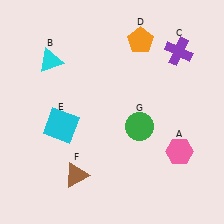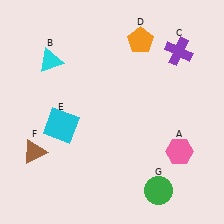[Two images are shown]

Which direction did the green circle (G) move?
The green circle (G) moved down.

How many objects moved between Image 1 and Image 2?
2 objects moved between the two images.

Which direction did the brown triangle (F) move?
The brown triangle (F) moved left.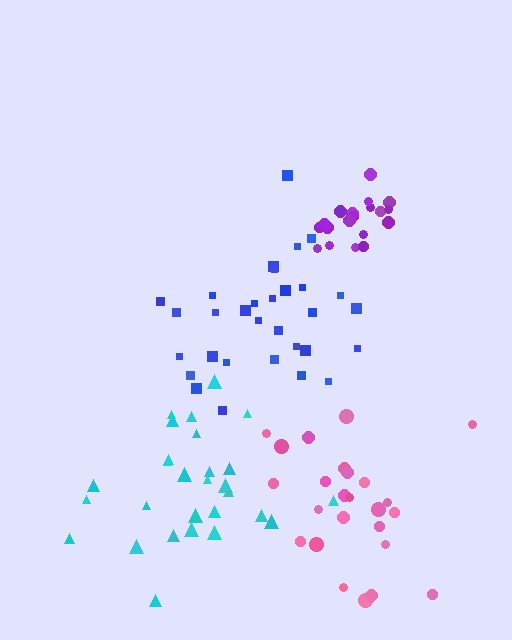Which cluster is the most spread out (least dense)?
Pink.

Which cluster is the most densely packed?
Purple.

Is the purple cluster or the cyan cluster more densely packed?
Purple.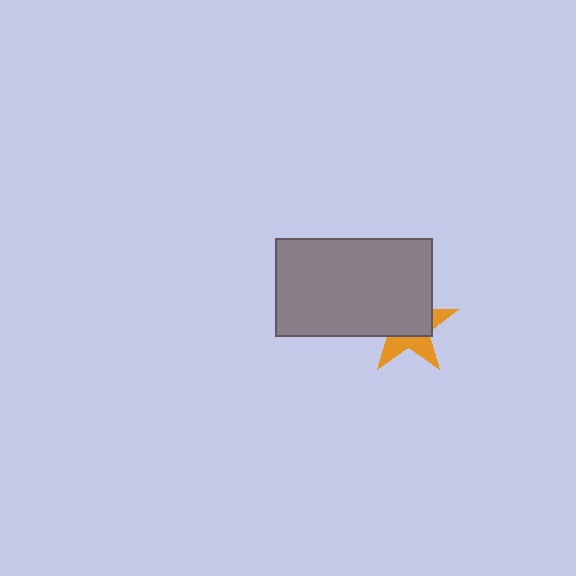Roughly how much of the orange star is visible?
A small part of it is visible (roughly 38%).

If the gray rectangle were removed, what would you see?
You would see the complete orange star.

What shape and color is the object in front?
The object in front is a gray rectangle.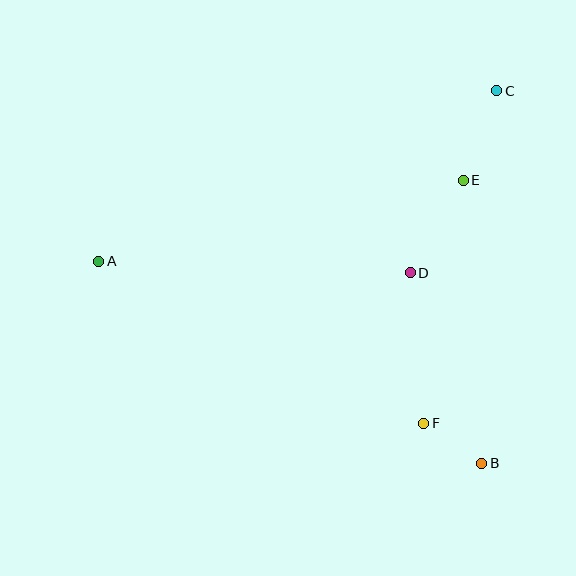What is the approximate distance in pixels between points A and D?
The distance between A and D is approximately 312 pixels.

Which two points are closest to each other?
Points B and F are closest to each other.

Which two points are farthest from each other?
Points A and B are farthest from each other.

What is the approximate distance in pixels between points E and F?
The distance between E and F is approximately 246 pixels.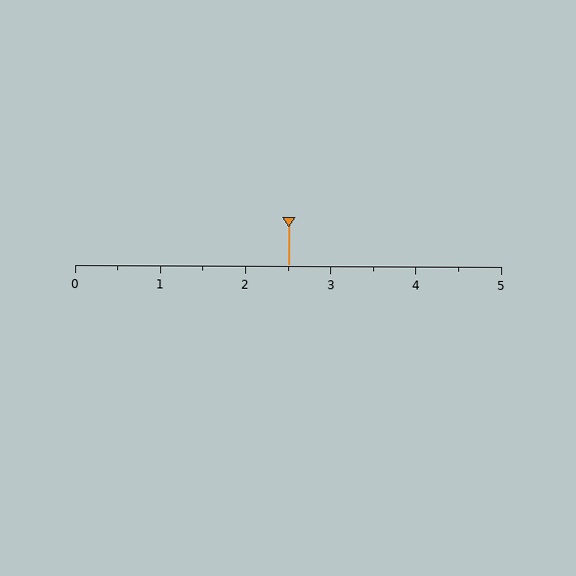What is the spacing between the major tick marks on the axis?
The major ticks are spaced 1 apart.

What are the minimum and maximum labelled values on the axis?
The axis runs from 0 to 5.